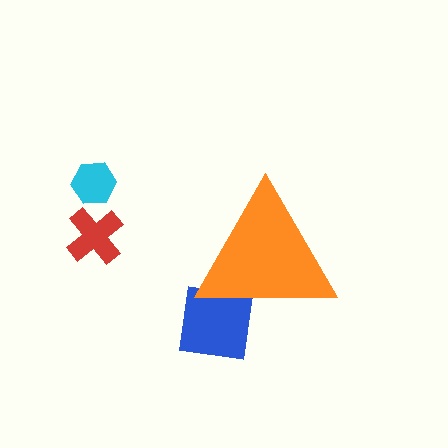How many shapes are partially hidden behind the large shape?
1 shape is partially hidden.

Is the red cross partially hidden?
No, the red cross is fully visible.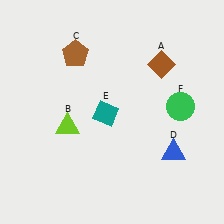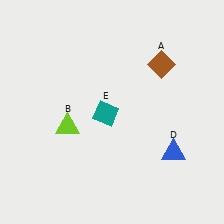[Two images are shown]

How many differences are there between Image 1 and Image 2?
There are 2 differences between the two images.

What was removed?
The brown pentagon (C), the green circle (F) were removed in Image 2.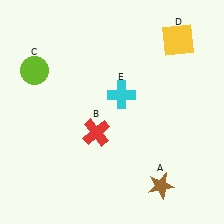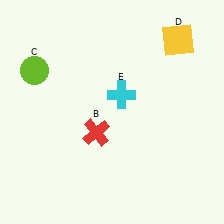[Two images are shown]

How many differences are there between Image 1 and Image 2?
There is 1 difference between the two images.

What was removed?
The brown star (A) was removed in Image 2.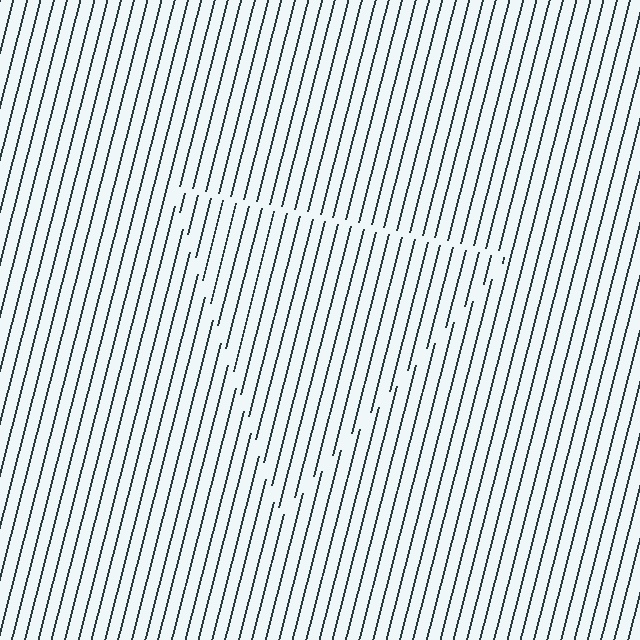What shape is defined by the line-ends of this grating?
An illusory triangle. The interior of the shape contains the same grating, shifted by half a period — the contour is defined by the phase discontinuity where line-ends from the inner and outer gratings abut.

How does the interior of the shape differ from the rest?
The interior of the shape contains the same grating, shifted by half a period — the contour is defined by the phase discontinuity where line-ends from the inner and outer gratings abut.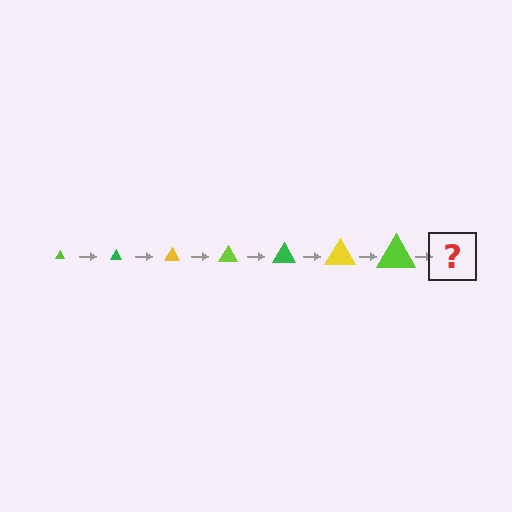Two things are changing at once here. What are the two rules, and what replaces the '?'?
The two rules are that the triangle grows larger each step and the color cycles through lime, green, and yellow. The '?' should be a green triangle, larger than the previous one.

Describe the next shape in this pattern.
It should be a green triangle, larger than the previous one.